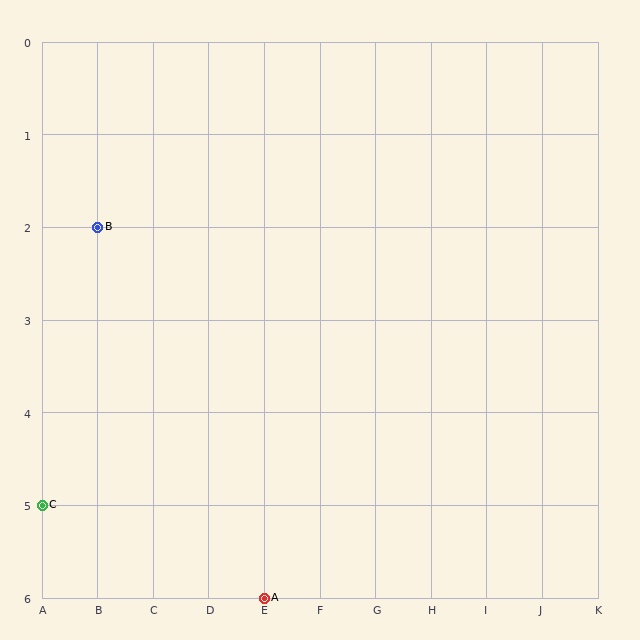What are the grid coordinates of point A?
Point A is at grid coordinates (E, 6).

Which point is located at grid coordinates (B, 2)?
Point B is at (B, 2).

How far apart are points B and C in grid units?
Points B and C are 1 column and 3 rows apart (about 3.2 grid units diagonally).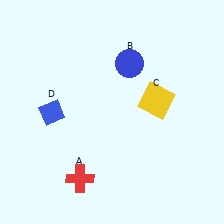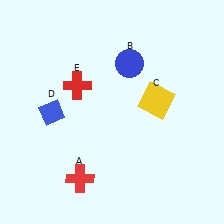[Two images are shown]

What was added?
A red cross (E) was added in Image 2.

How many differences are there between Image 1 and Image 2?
There is 1 difference between the two images.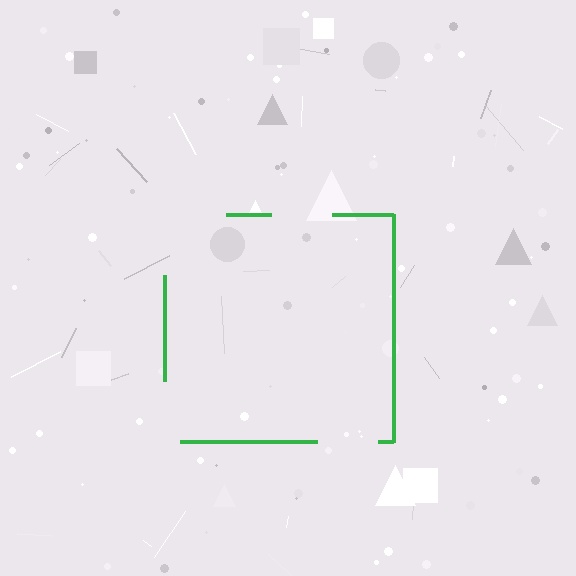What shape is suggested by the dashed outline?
The dashed outline suggests a square.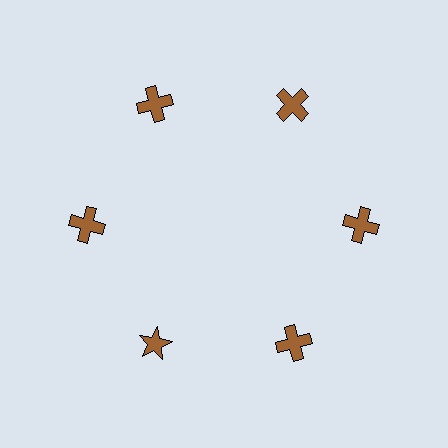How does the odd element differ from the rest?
It has a different shape: star instead of cross.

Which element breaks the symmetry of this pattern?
The brown star at roughly the 7 o'clock position breaks the symmetry. All other shapes are brown crosses.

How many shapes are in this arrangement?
There are 6 shapes arranged in a ring pattern.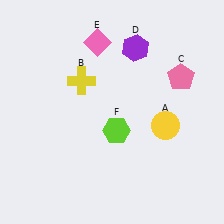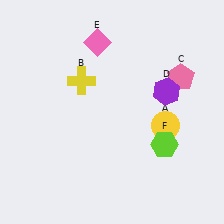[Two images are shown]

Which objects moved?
The objects that moved are: the purple hexagon (D), the lime hexagon (F).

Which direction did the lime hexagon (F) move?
The lime hexagon (F) moved right.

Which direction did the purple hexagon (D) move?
The purple hexagon (D) moved down.